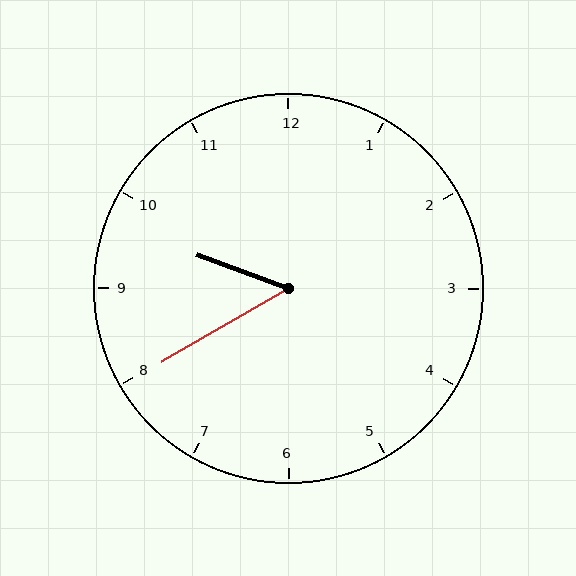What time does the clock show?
9:40.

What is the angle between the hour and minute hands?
Approximately 50 degrees.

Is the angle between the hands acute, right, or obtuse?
It is acute.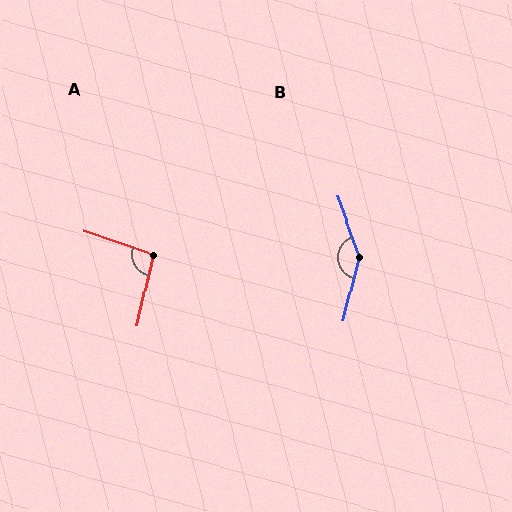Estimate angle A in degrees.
Approximately 96 degrees.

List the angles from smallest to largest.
A (96°), B (146°).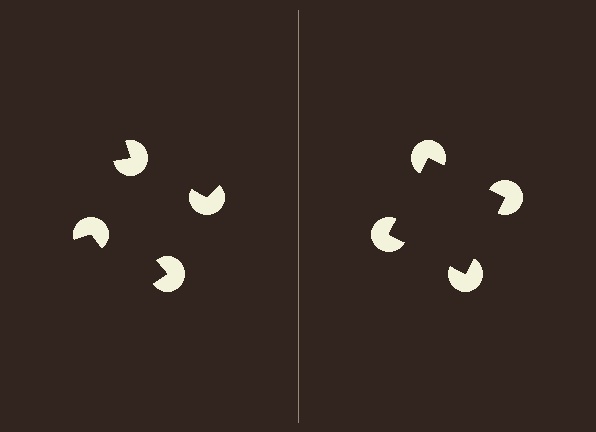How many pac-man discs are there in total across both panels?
8 — 4 on each side.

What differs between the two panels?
The pac-man discs are positioned identically on both sides; only the wedge orientations differ. On the right they align to a square; on the left they are misaligned.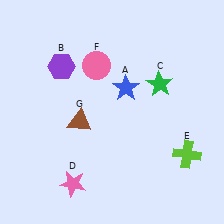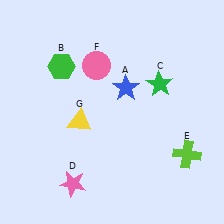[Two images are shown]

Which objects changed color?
B changed from purple to green. G changed from brown to yellow.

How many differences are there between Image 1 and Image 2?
There are 2 differences between the two images.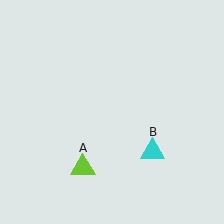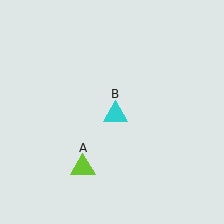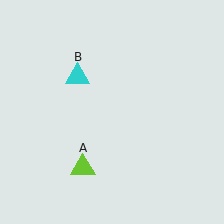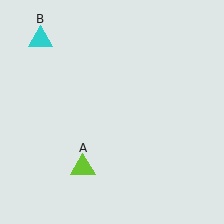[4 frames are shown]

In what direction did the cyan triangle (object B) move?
The cyan triangle (object B) moved up and to the left.